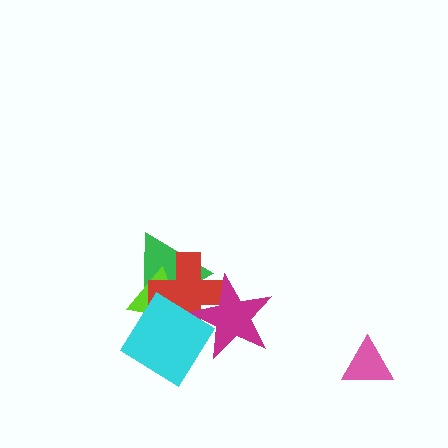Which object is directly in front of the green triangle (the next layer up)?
The lime triangle is directly in front of the green triangle.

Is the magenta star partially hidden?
Yes, it is partially covered by another shape.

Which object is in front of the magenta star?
The cyan diamond is in front of the magenta star.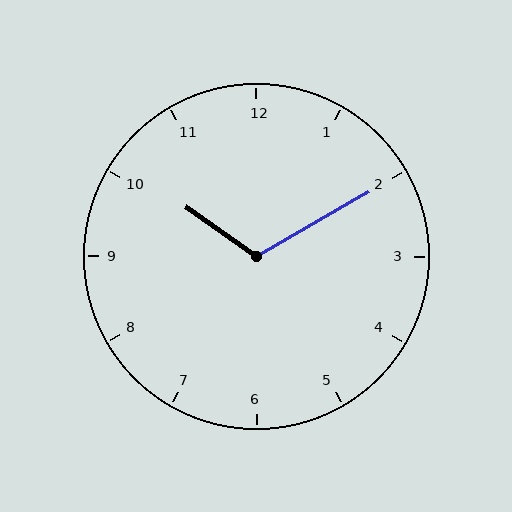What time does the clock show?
10:10.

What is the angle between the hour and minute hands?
Approximately 115 degrees.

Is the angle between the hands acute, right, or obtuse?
It is obtuse.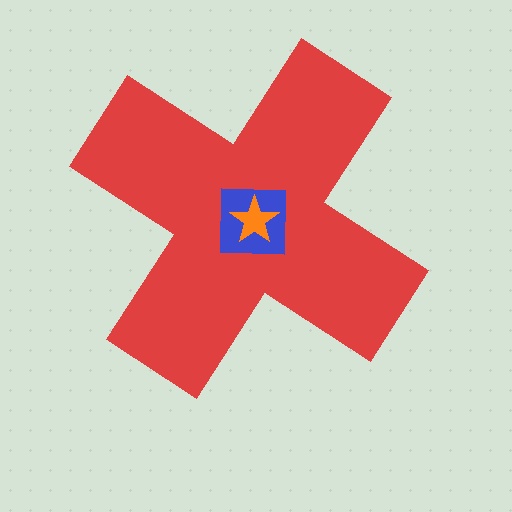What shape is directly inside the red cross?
The blue square.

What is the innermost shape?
The orange star.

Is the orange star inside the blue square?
Yes.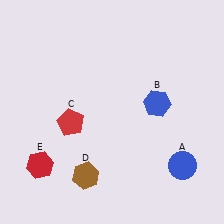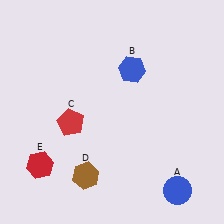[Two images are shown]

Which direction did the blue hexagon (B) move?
The blue hexagon (B) moved up.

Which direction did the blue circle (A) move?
The blue circle (A) moved down.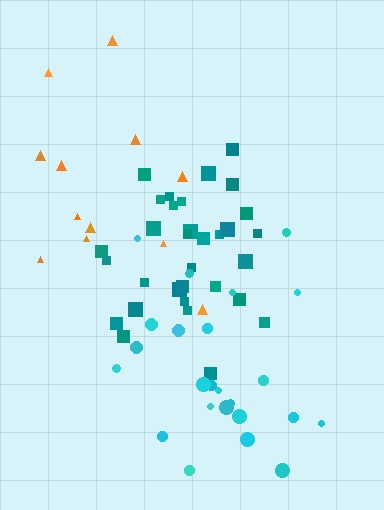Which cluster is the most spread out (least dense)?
Orange.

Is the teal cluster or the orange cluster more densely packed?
Teal.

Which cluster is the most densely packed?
Teal.